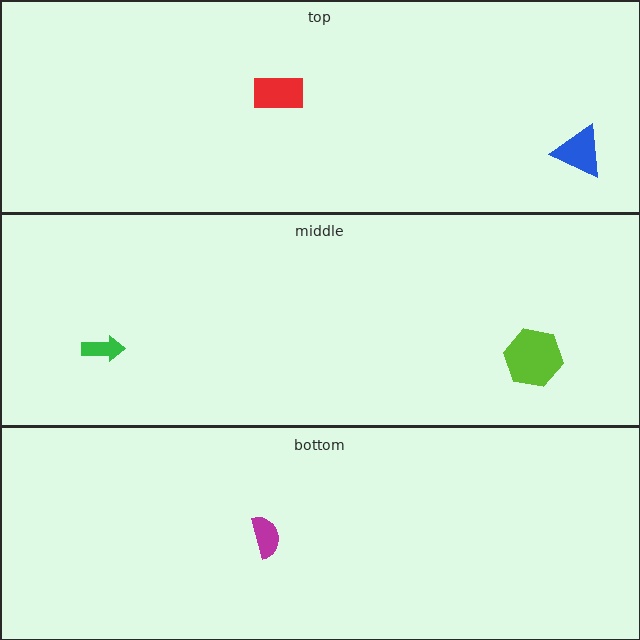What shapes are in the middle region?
The green arrow, the lime hexagon.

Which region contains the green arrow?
The middle region.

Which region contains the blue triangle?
The top region.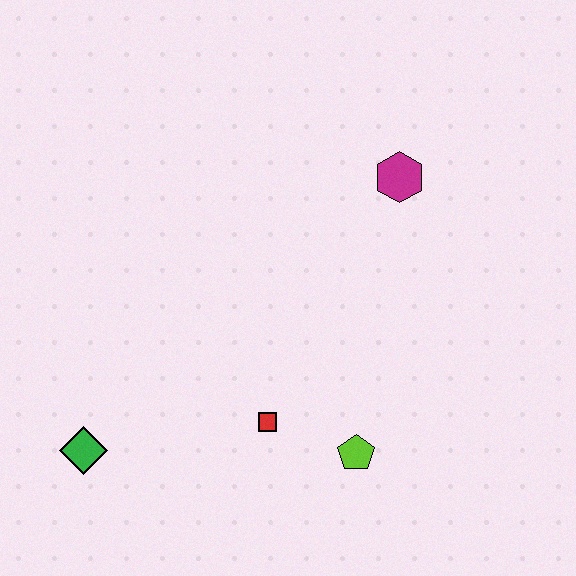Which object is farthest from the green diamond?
The magenta hexagon is farthest from the green diamond.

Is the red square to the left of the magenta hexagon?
Yes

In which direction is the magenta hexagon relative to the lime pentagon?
The magenta hexagon is above the lime pentagon.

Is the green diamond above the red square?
No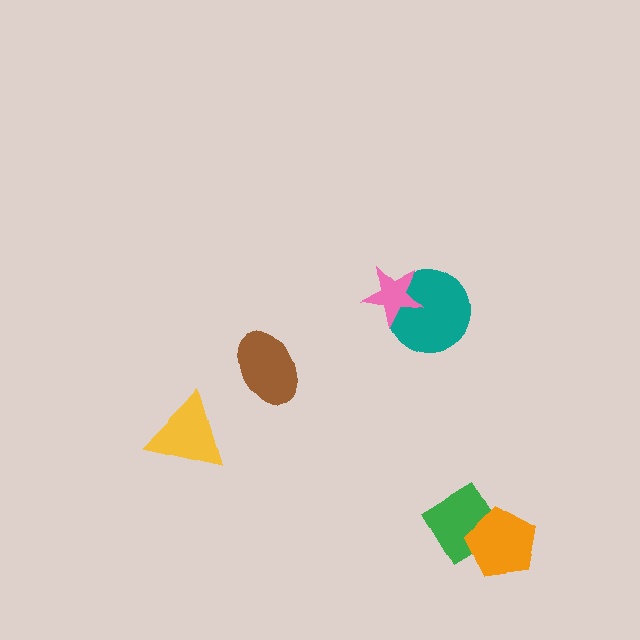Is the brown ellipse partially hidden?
No, no other shape covers it.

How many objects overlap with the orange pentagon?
1 object overlaps with the orange pentagon.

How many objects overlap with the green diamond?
1 object overlaps with the green diamond.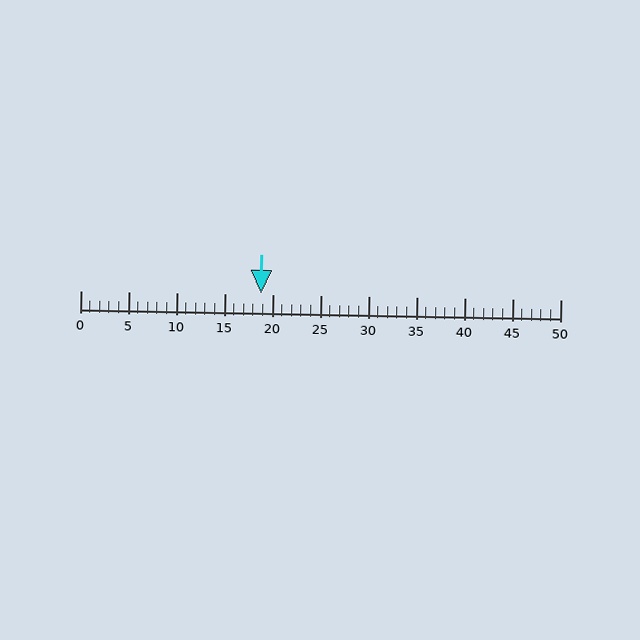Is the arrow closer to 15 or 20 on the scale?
The arrow is closer to 20.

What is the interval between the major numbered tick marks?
The major tick marks are spaced 5 units apart.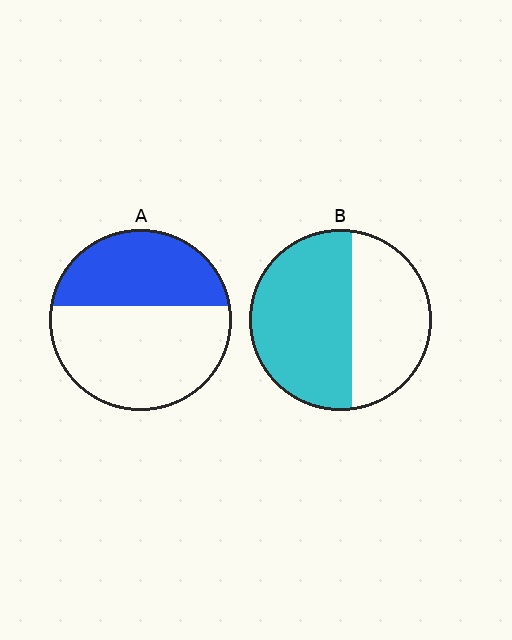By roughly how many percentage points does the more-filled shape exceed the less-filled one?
By roughly 20 percentage points (B over A).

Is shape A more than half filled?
No.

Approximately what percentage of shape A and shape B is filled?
A is approximately 40% and B is approximately 60%.